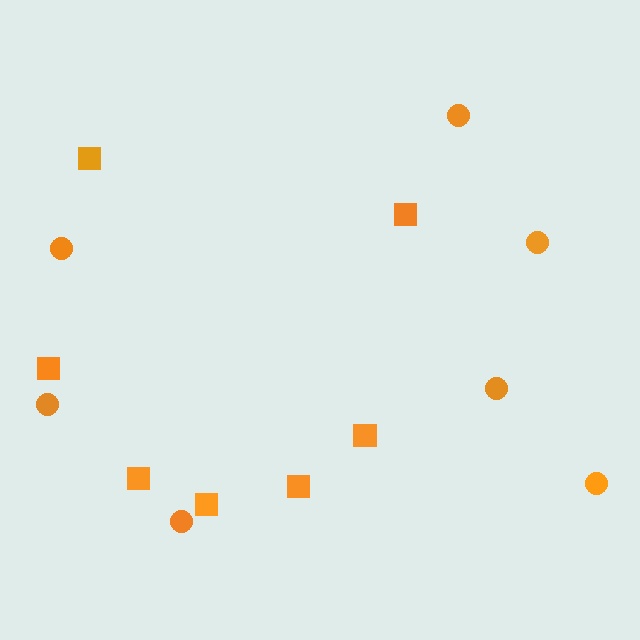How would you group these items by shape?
There are 2 groups: one group of squares (7) and one group of circles (7).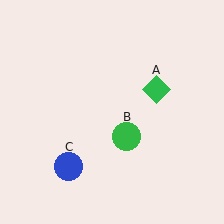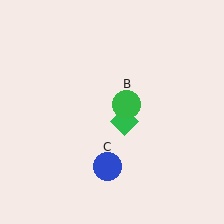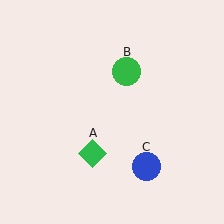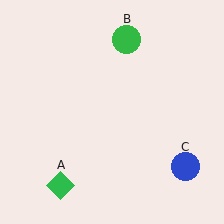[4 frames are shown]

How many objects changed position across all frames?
3 objects changed position: green diamond (object A), green circle (object B), blue circle (object C).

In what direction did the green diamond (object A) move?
The green diamond (object A) moved down and to the left.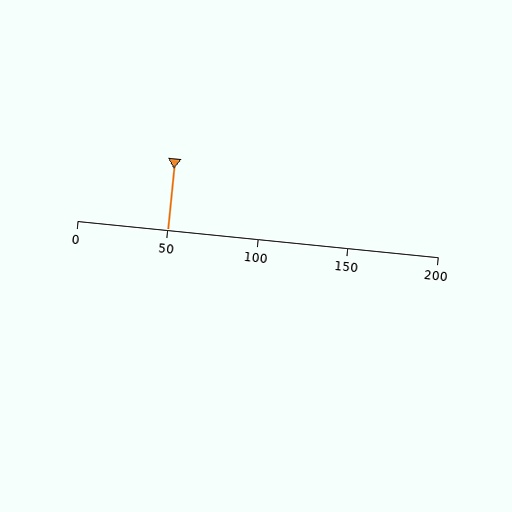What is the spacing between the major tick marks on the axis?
The major ticks are spaced 50 apart.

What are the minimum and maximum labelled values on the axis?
The axis runs from 0 to 200.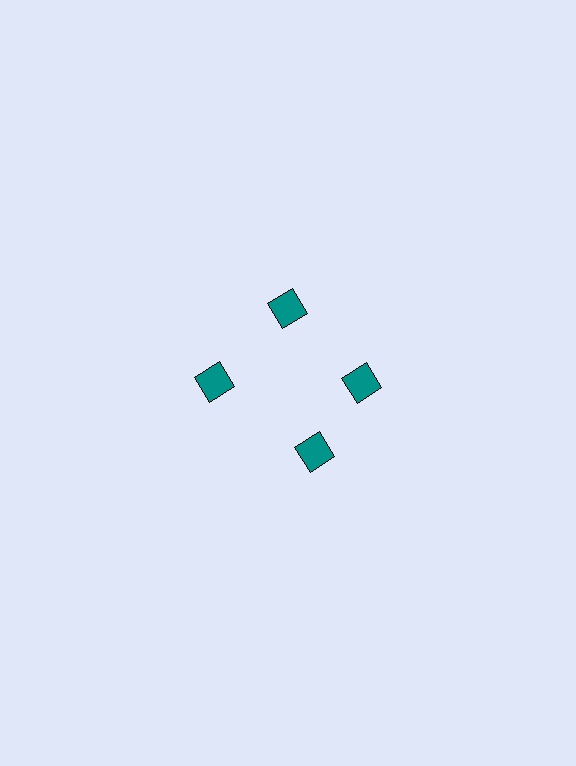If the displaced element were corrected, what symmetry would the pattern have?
It would have 4-fold rotational symmetry — the pattern would map onto itself every 90 degrees.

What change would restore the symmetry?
The symmetry would be restored by rotating it back into even spacing with its neighbors so that all 4 squares sit at equal angles and equal distance from the center.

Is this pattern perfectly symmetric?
No. The 4 teal squares are arranged in a ring, but one element near the 6 o'clock position is rotated out of alignment along the ring, breaking the 4-fold rotational symmetry.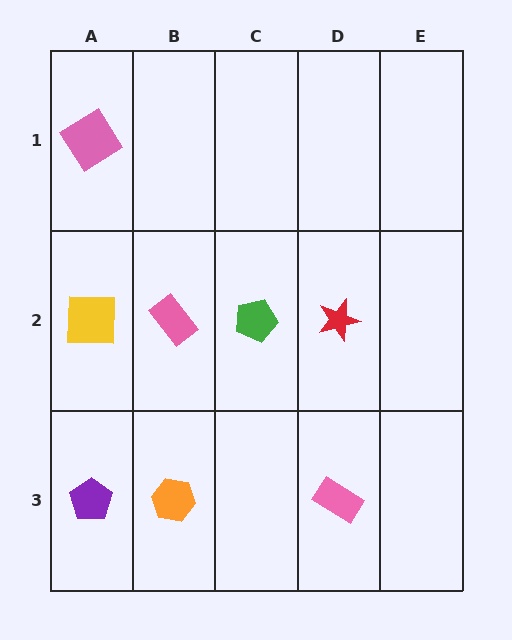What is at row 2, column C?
A green pentagon.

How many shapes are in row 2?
4 shapes.